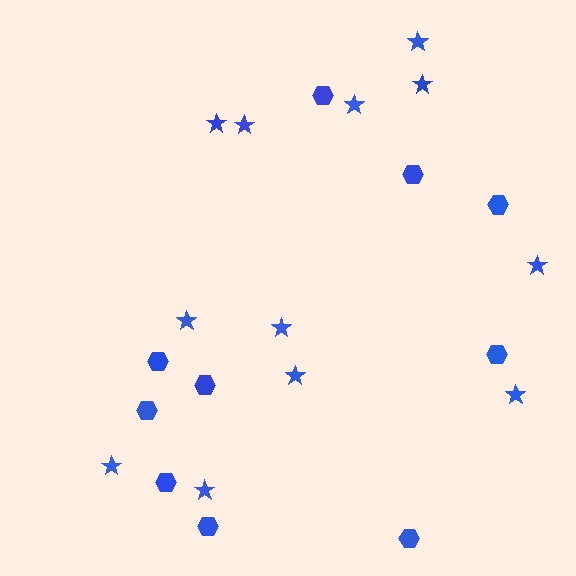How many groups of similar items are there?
There are 2 groups: one group of stars (12) and one group of hexagons (10).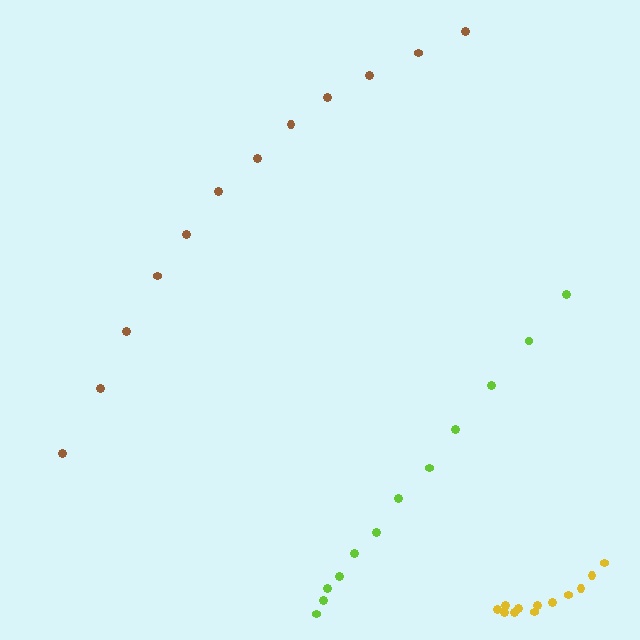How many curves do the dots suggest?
There are 3 distinct paths.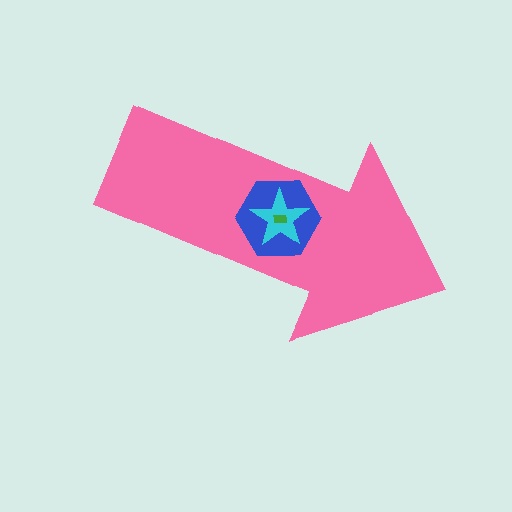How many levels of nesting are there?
4.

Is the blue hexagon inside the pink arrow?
Yes.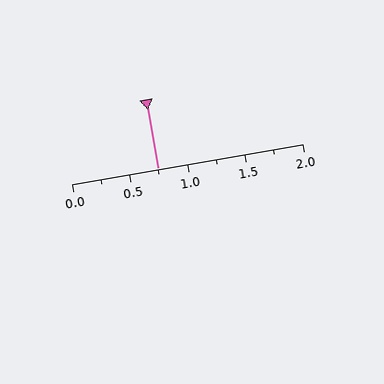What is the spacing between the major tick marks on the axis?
The major ticks are spaced 0.5 apart.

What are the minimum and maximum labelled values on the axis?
The axis runs from 0.0 to 2.0.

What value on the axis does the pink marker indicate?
The marker indicates approximately 0.75.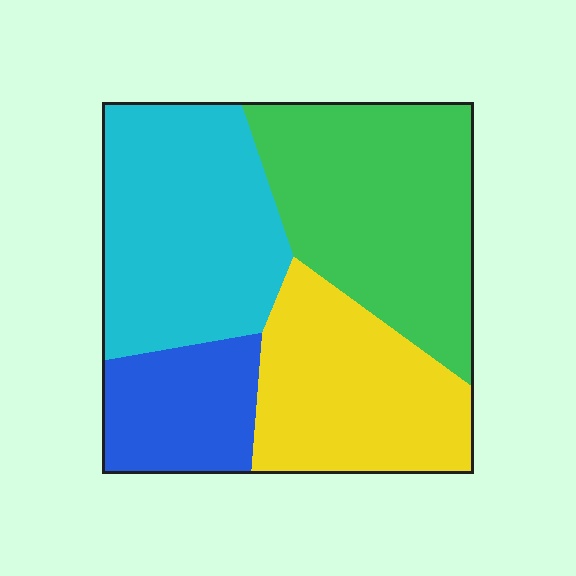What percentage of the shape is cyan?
Cyan takes up between a quarter and a half of the shape.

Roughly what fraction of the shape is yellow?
Yellow covers about 25% of the shape.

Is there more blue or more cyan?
Cyan.